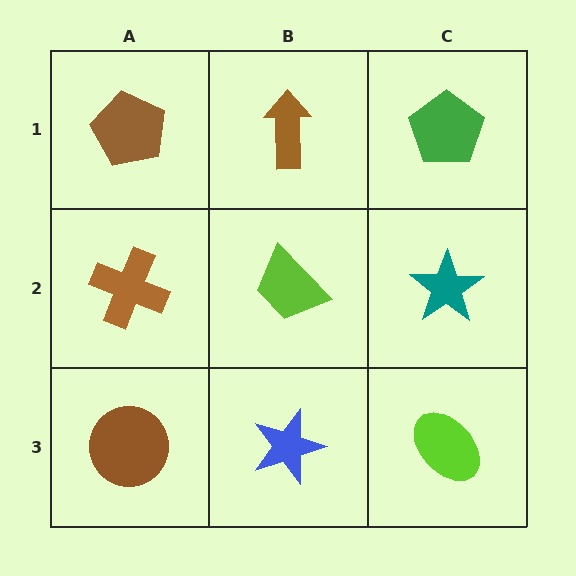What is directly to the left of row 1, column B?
A brown pentagon.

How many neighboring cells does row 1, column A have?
2.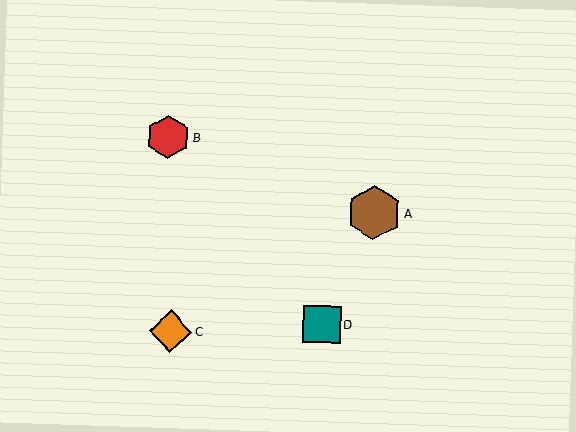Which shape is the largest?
The brown hexagon (labeled A) is the largest.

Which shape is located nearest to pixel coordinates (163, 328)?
The orange diamond (labeled C) at (171, 331) is nearest to that location.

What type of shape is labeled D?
Shape D is a teal square.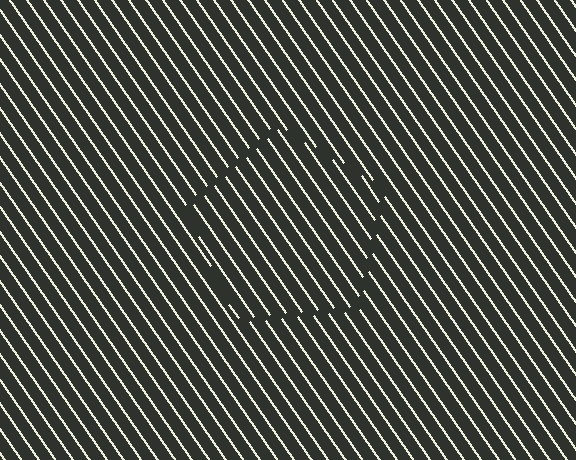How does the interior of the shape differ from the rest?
The interior of the shape contains the same grating, shifted by half a period — the contour is defined by the phase discontinuity where line-ends from the inner and outer gratings abut.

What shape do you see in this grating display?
An illusory pentagon. The interior of the shape contains the same grating, shifted by half a period — the contour is defined by the phase discontinuity where line-ends from the inner and outer gratings abut.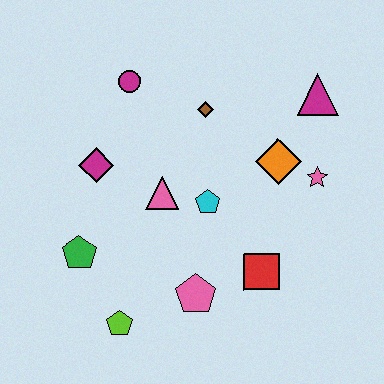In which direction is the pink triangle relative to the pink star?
The pink triangle is to the left of the pink star.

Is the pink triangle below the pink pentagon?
No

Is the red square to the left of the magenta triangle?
Yes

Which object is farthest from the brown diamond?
The lime pentagon is farthest from the brown diamond.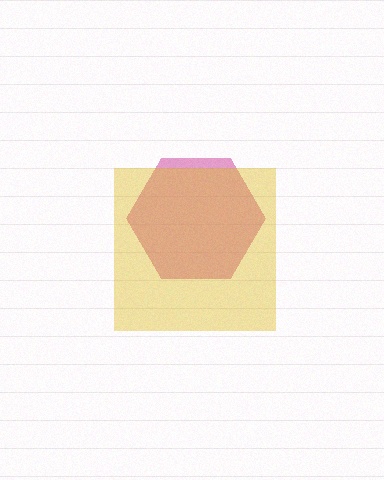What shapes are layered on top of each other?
The layered shapes are: a magenta hexagon, a yellow square.